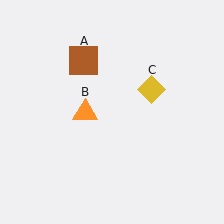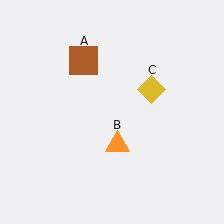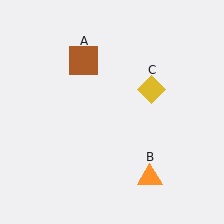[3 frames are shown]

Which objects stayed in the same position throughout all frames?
Brown square (object A) and yellow diamond (object C) remained stationary.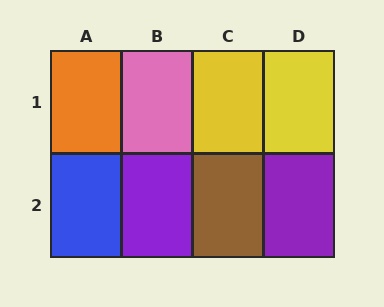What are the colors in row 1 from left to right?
Orange, pink, yellow, yellow.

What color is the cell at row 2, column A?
Blue.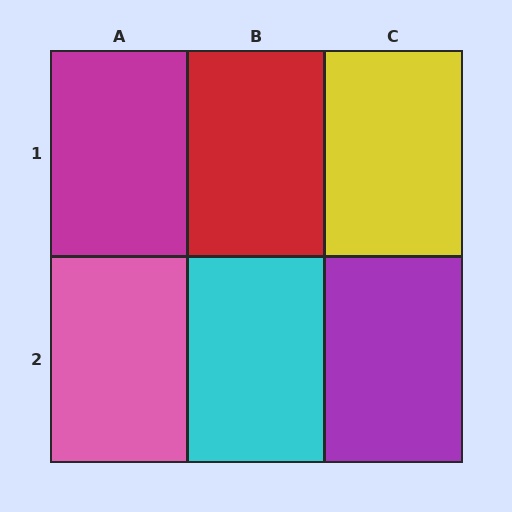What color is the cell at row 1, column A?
Magenta.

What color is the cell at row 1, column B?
Red.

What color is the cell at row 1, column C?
Yellow.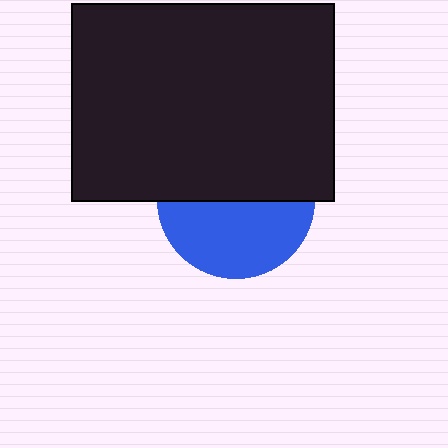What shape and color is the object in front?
The object in front is a black rectangle.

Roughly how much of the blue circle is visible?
About half of it is visible (roughly 49%).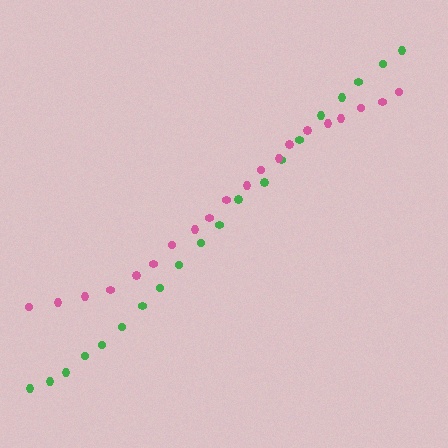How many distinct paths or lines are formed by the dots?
There are 2 distinct paths.